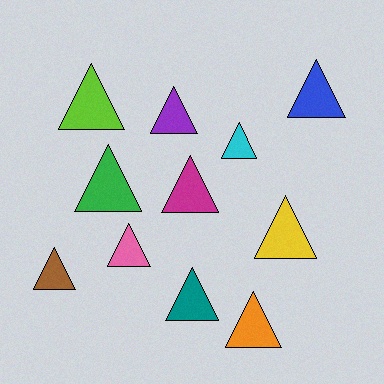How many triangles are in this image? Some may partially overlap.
There are 11 triangles.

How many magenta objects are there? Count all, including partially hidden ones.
There is 1 magenta object.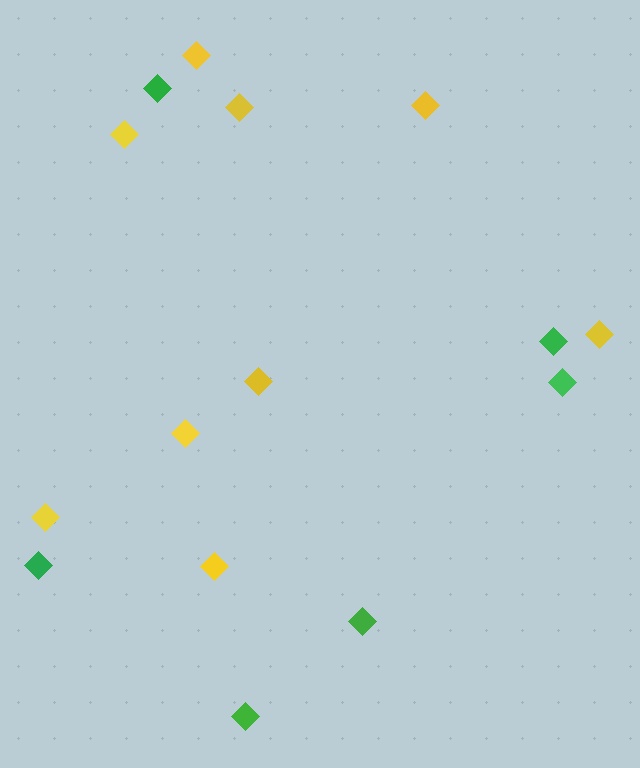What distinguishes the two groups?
There are 2 groups: one group of yellow diamonds (9) and one group of green diamonds (6).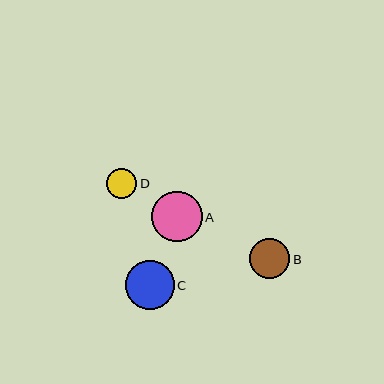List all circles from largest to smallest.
From largest to smallest: A, C, B, D.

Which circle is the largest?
Circle A is the largest with a size of approximately 50 pixels.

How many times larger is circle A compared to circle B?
Circle A is approximately 1.2 times the size of circle B.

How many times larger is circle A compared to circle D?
Circle A is approximately 1.7 times the size of circle D.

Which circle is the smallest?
Circle D is the smallest with a size of approximately 30 pixels.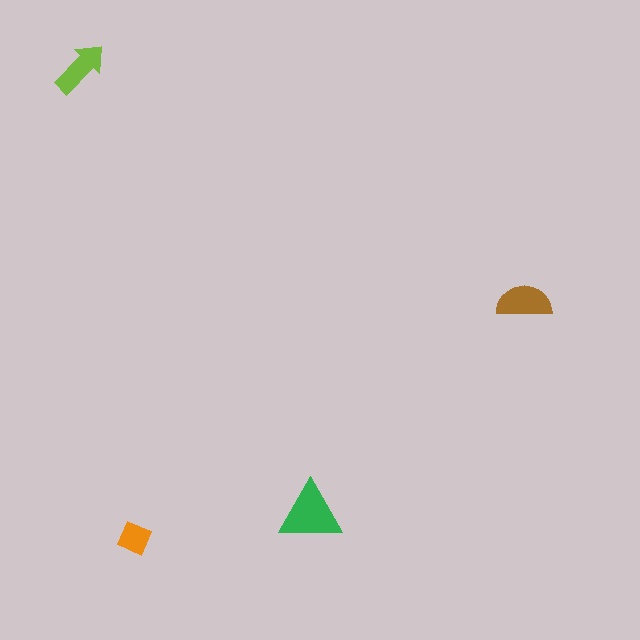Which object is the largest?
The green triangle.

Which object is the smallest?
The orange diamond.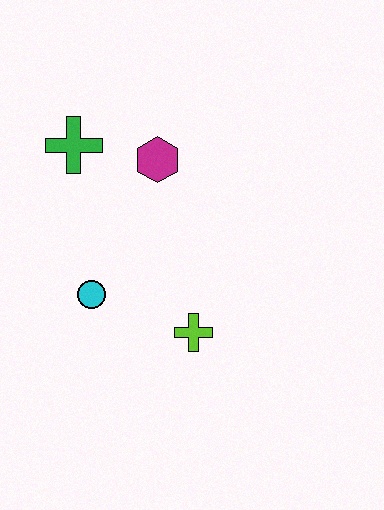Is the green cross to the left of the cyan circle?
Yes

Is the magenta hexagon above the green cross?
No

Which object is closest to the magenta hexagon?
The green cross is closest to the magenta hexagon.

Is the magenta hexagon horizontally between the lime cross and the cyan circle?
Yes